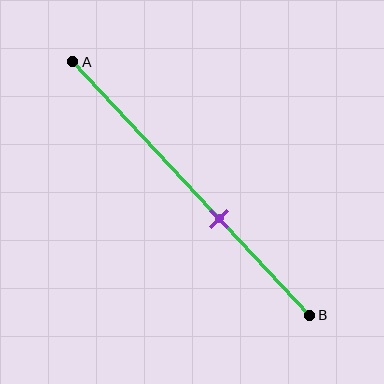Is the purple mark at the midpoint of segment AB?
No, the mark is at about 60% from A, not at the 50% midpoint.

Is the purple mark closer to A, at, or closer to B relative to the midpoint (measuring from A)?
The purple mark is closer to point B than the midpoint of segment AB.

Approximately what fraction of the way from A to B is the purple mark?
The purple mark is approximately 60% of the way from A to B.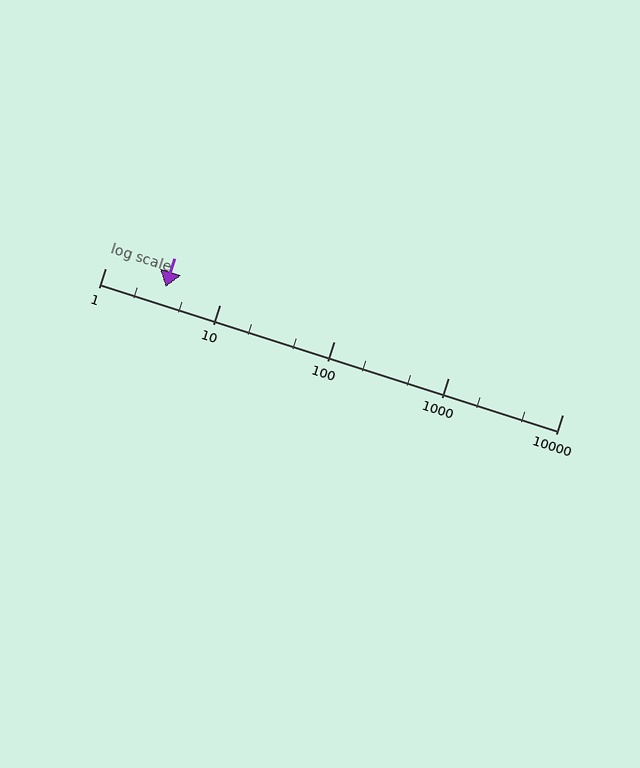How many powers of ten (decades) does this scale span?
The scale spans 4 decades, from 1 to 10000.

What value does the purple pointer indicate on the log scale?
The pointer indicates approximately 3.4.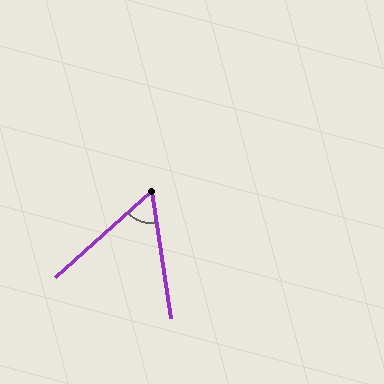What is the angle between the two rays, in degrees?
Approximately 56 degrees.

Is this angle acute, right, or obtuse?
It is acute.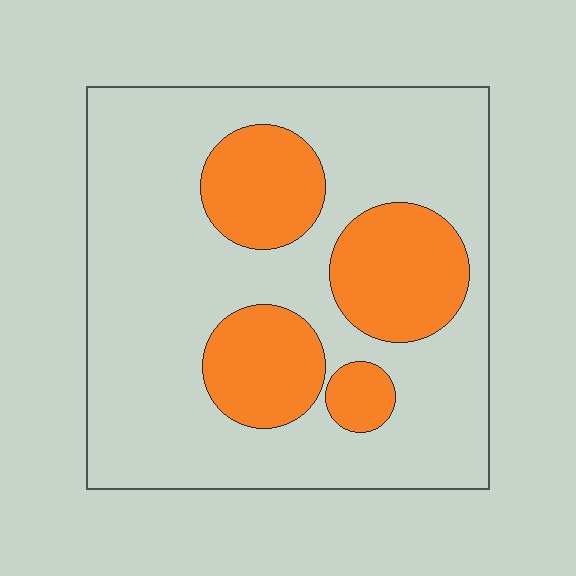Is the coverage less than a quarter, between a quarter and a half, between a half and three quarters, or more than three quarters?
Between a quarter and a half.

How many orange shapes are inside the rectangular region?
4.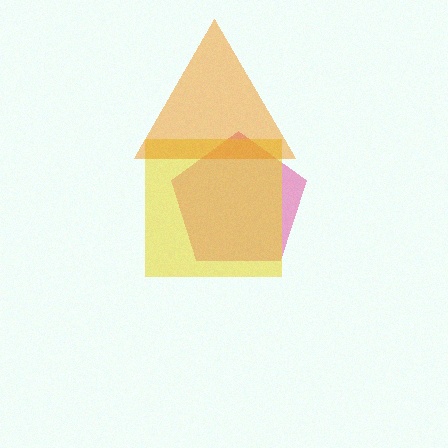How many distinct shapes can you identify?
There are 3 distinct shapes: a pink pentagon, a yellow square, an orange triangle.